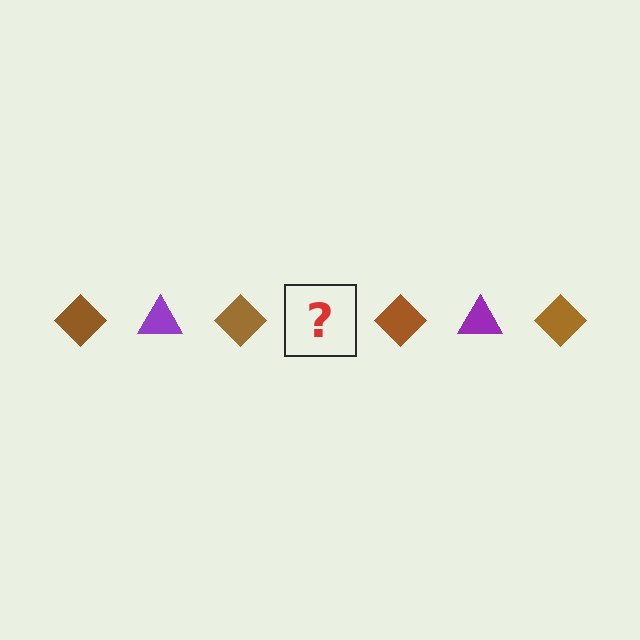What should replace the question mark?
The question mark should be replaced with a purple triangle.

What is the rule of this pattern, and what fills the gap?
The rule is that the pattern alternates between brown diamond and purple triangle. The gap should be filled with a purple triangle.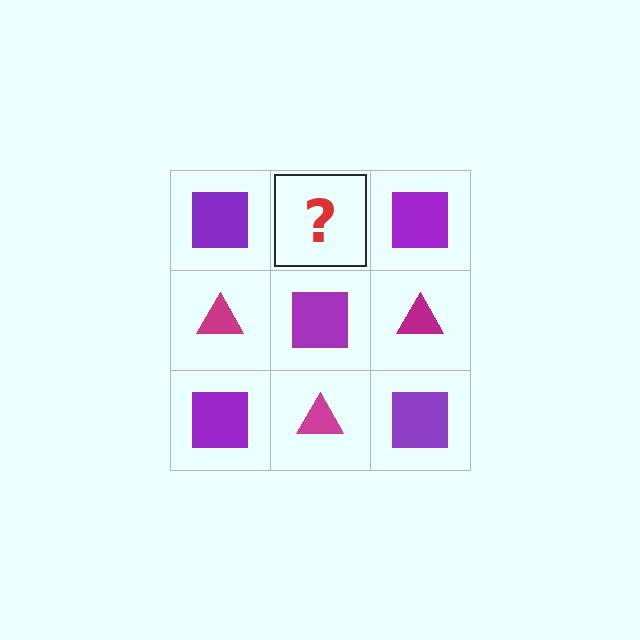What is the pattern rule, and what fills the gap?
The rule is that it alternates purple square and magenta triangle in a checkerboard pattern. The gap should be filled with a magenta triangle.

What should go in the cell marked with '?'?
The missing cell should contain a magenta triangle.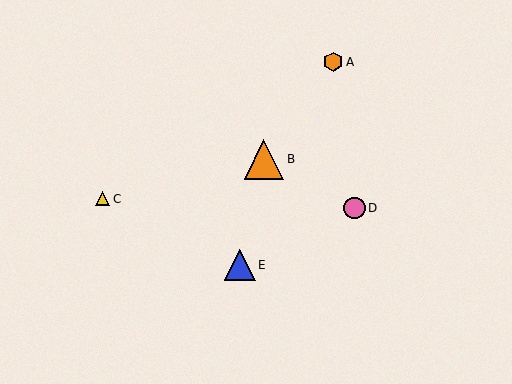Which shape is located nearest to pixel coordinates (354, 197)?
The pink circle (labeled D) at (355, 208) is nearest to that location.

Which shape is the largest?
The orange triangle (labeled B) is the largest.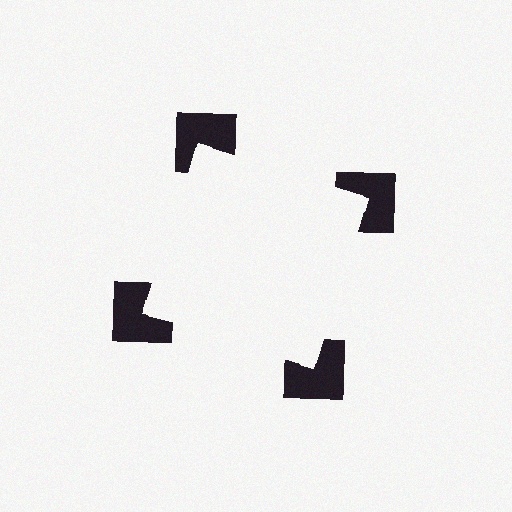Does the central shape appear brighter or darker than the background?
It typically appears slightly brighter than the background, even though no actual brightness change is drawn.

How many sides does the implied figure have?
4 sides.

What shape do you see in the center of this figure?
An illusory square — its edges are inferred from the aligned wedge cuts in the notched squares, not physically drawn.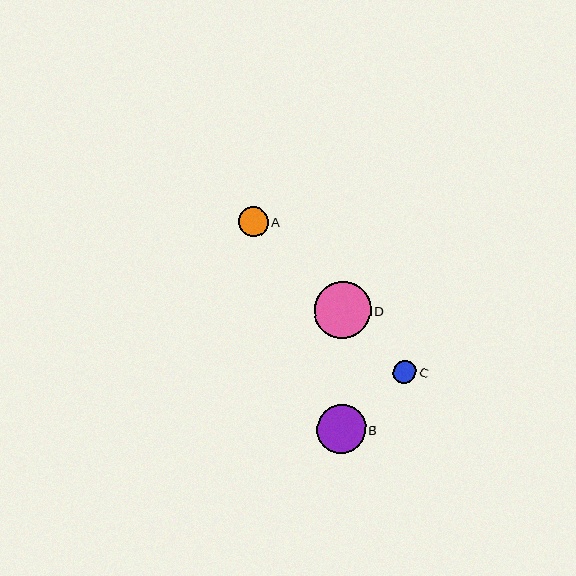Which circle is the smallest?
Circle C is the smallest with a size of approximately 23 pixels.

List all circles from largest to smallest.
From largest to smallest: D, B, A, C.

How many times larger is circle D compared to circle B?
Circle D is approximately 1.2 times the size of circle B.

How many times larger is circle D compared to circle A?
Circle D is approximately 1.9 times the size of circle A.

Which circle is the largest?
Circle D is the largest with a size of approximately 57 pixels.